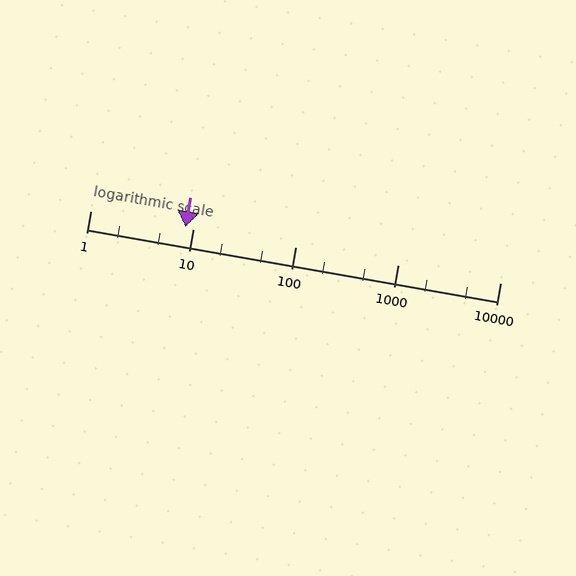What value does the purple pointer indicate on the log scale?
The pointer indicates approximately 8.4.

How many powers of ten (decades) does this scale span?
The scale spans 4 decades, from 1 to 10000.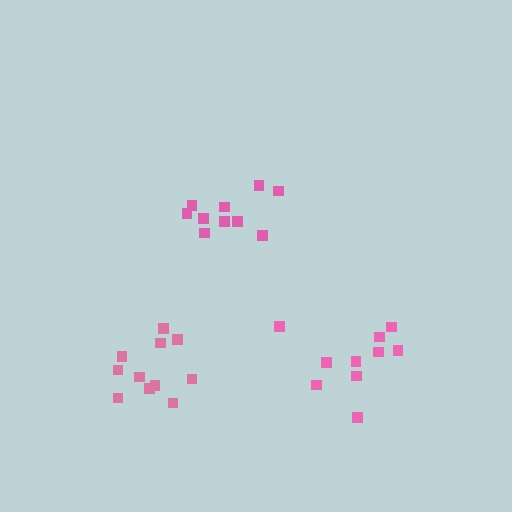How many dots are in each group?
Group 1: 10 dots, Group 2: 10 dots, Group 3: 11 dots (31 total).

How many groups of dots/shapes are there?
There are 3 groups.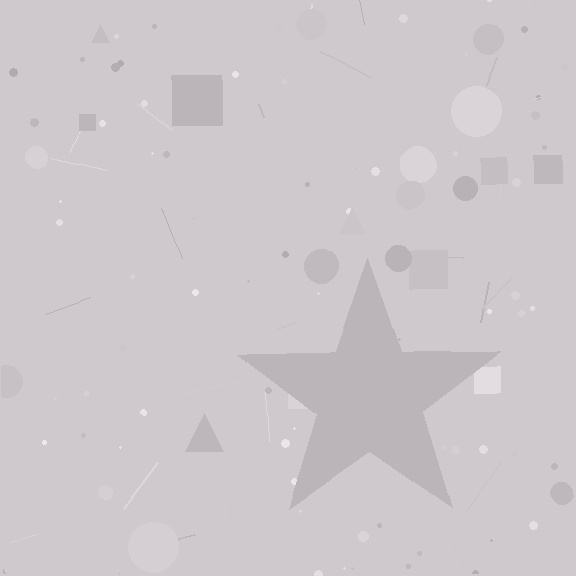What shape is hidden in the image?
A star is hidden in the image.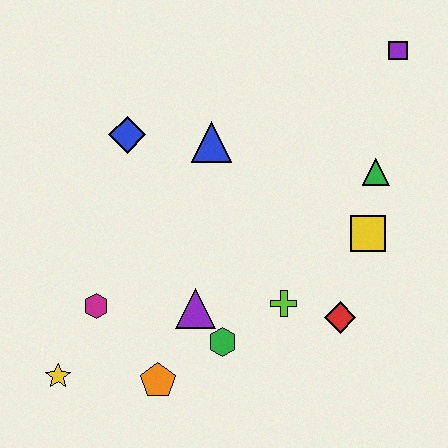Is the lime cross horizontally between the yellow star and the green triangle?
Yes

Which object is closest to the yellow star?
The magenta hexagon is closest to the yellow star.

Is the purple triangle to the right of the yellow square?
No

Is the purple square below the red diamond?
No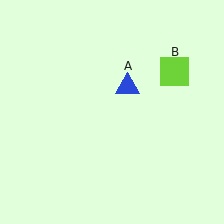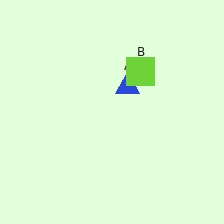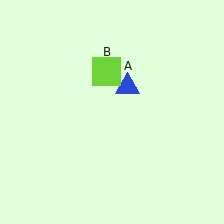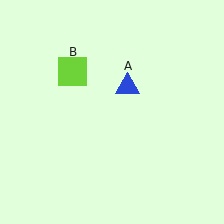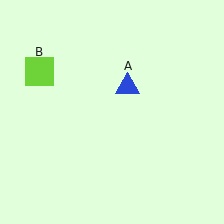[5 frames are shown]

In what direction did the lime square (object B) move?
The lime square (object B) moved left.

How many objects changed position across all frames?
1 object changed position: lime square (object B).